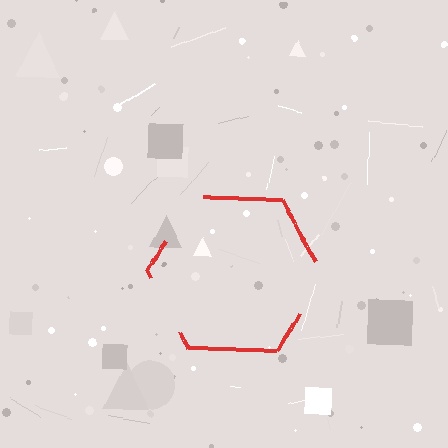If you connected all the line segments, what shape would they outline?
They would outline a hexagon.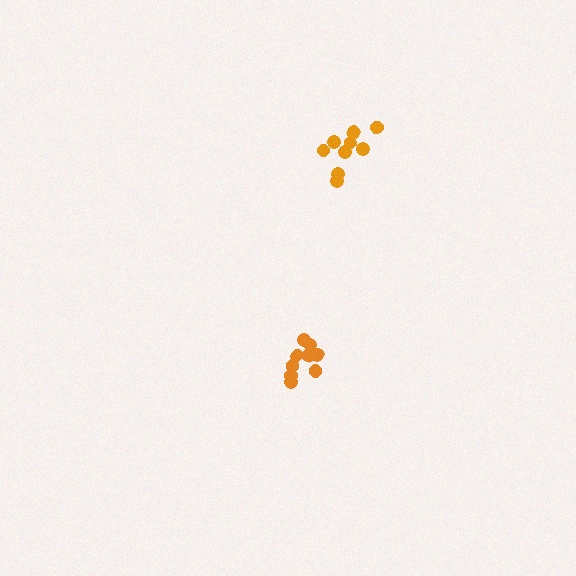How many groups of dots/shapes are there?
There are 2 groups.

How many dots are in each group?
Group 1: 9 dots, Group 2: 9 dots (18 total).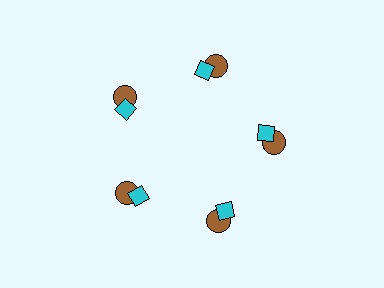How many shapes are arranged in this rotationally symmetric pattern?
There are 15 shapes, arranged in 5 groups of 3.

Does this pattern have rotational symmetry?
Yes, this pattern has 5-fold rotational symmetry. It looks the same after rotating 72 degrees around the center.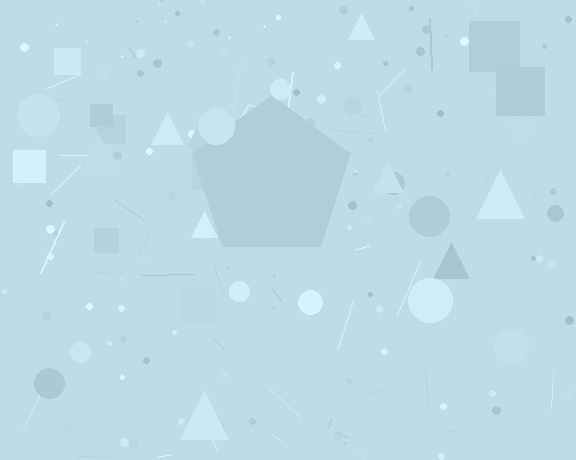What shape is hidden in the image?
A pentagon is hidden in the image.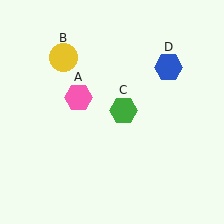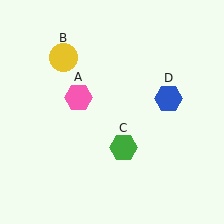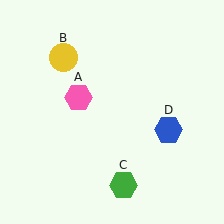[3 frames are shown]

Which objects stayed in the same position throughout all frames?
Pink hexagon (object A) and yellow circle (object B) remained stationary.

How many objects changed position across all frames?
2 objects changed position: green hexagon (object C), blue hexagon (object D).